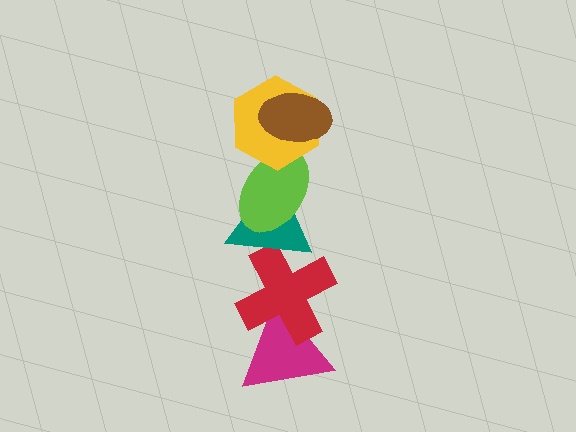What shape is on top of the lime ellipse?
The yellow hexagon is on top of the lime ellipse.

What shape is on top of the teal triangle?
The lime ellipse is on top of the teal triangle.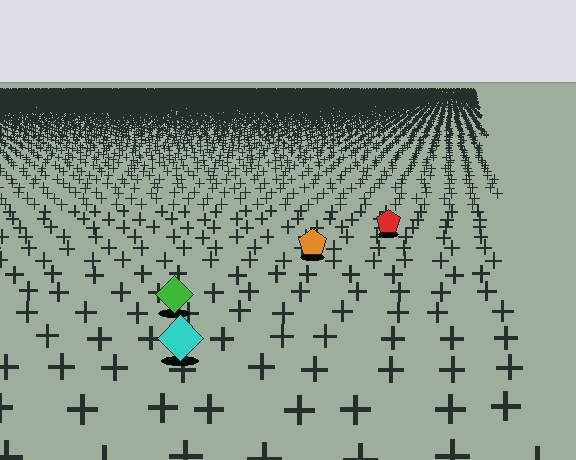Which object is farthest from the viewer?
The red pentagon is farthest from the viewer. It appears smaller and the ground texture around it is denser.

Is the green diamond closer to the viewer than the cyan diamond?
No. The cyan diamond is closer — you can tell from the texture gradient: the ground texture is coarser near it.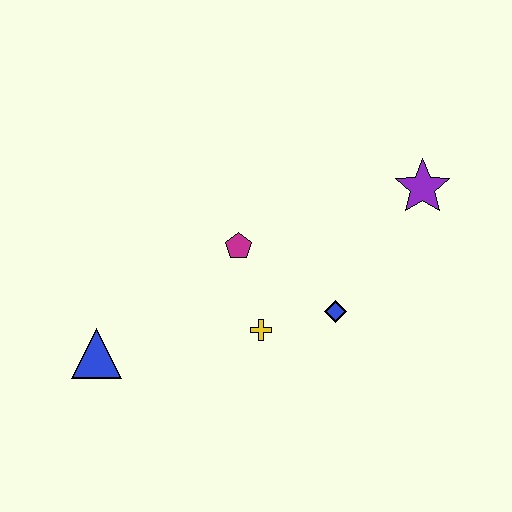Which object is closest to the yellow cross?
The blue diamond is closest to the yellow cross.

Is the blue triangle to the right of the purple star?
No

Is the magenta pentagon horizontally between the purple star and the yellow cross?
No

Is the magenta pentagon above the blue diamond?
Yes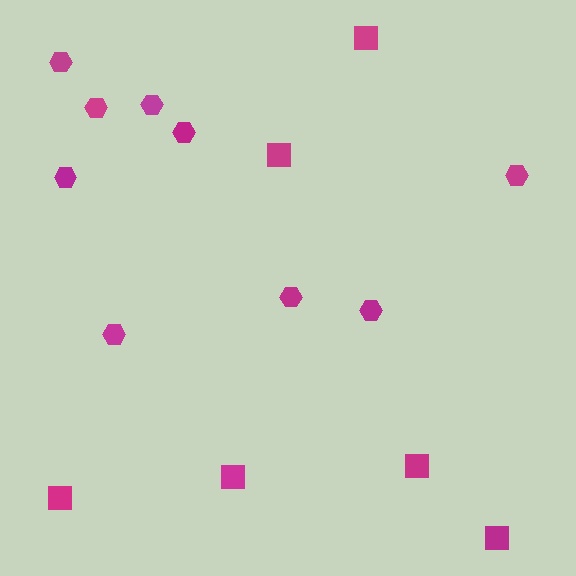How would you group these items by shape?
There are 2 groups: one group of squares (6) and one group of hexagons (9).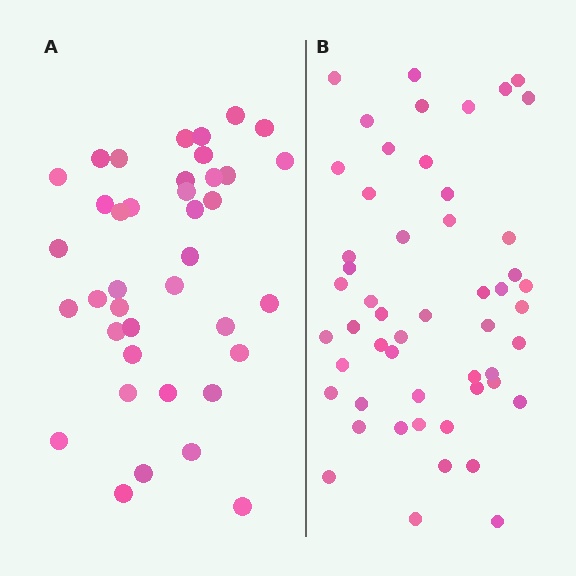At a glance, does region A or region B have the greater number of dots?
Region B (the right region) has more dots.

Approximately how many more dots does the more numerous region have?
Region B has approximately 15 more dots than region A.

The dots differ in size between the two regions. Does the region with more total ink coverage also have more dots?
No. Region A has more total ink coverage because its dots are larger, but region B actually contains more individual dots. Total area can be misleading — the number of items is what matters here.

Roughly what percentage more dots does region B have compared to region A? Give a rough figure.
About 35% more.